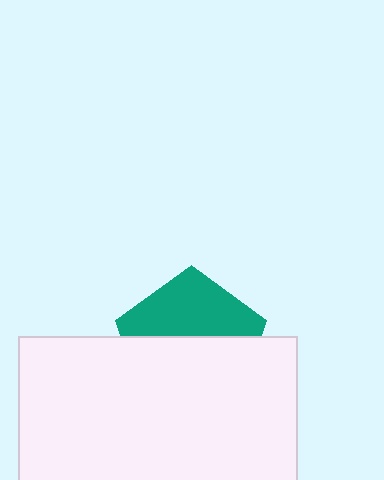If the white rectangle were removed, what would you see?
You would see the complete teal pentagon.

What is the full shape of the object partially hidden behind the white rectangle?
The partially hidden object is a teal pentagon.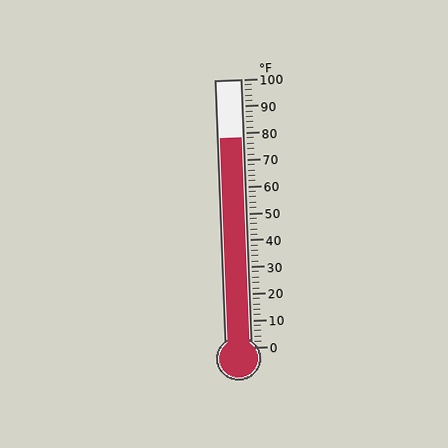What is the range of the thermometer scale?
The thermometer scale ranges from 0°F to 100°F.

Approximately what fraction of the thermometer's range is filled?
The thermometer is filled to approximately 80% of its range.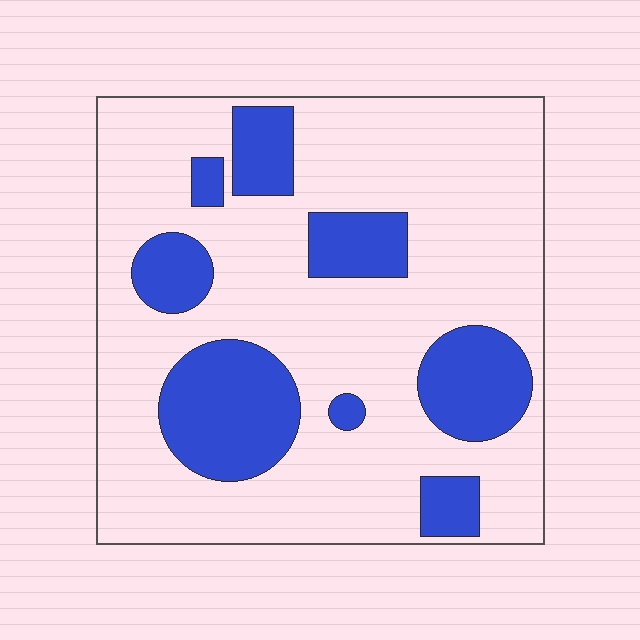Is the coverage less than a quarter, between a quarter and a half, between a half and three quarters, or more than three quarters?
Between a quarter and a half.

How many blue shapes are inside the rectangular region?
8.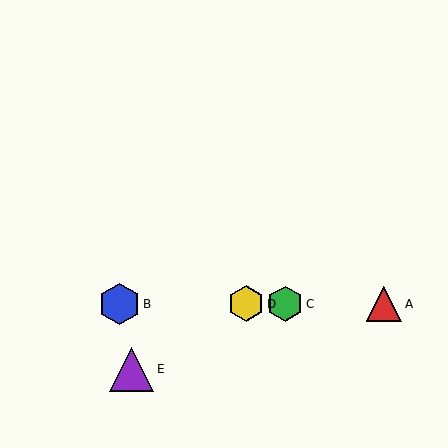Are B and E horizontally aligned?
No, B is at y≈304 and E is at y≈369.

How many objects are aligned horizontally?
4 objects (A, B, C, D) are aligned horizontally.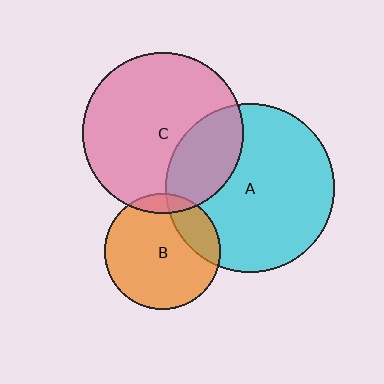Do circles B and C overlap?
Yes.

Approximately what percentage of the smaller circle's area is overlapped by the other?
Approximately 10%.